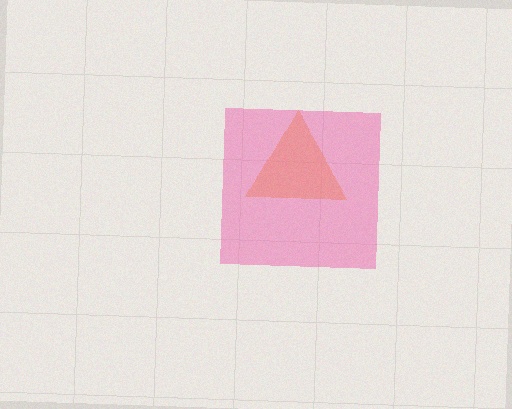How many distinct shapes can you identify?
There are 2 distinct shapes: an orange triangle, a pink square.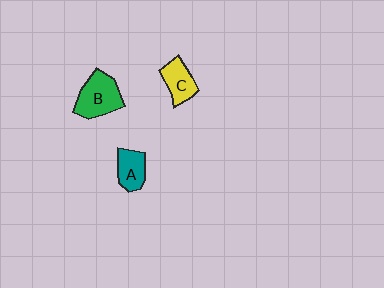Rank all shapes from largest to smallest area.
From largest to smallest: B (green), C (yellow), A (teal).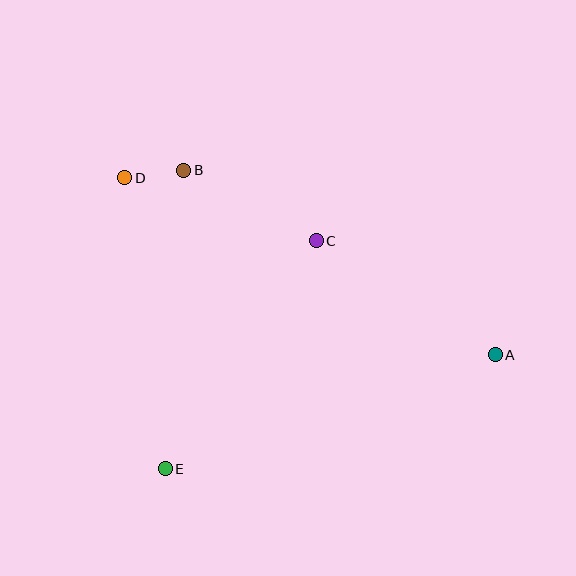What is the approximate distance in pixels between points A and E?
The distance between A and E is approximately 349 pixels.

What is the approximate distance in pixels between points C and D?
The distance between C and D is approximately 202 pixels.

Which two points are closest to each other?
Points B and D are closest to each other.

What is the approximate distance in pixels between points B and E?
The distance between B and E is approximately 299 pixels.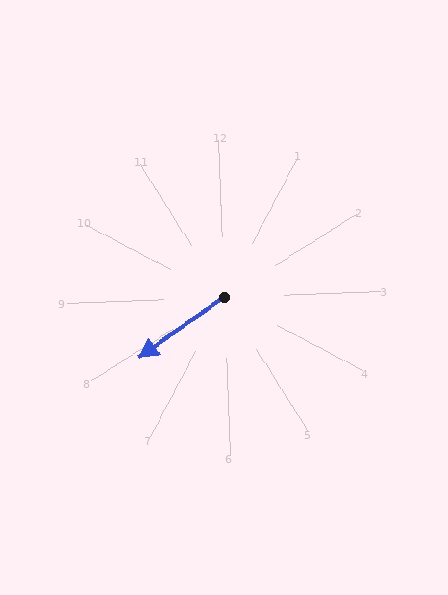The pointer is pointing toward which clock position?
Roughly 8 o'clock.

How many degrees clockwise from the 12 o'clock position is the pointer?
Approximately 237 degrees.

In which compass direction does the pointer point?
Southwest.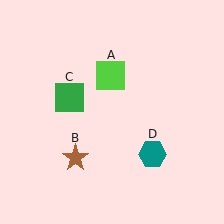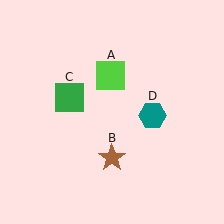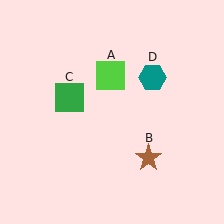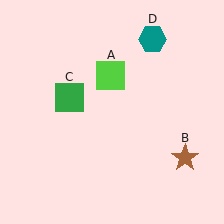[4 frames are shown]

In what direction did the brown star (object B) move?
The brown star (object B) moved right.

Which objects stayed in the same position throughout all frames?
Lime square (object A) and green square (object C) remained stationary.